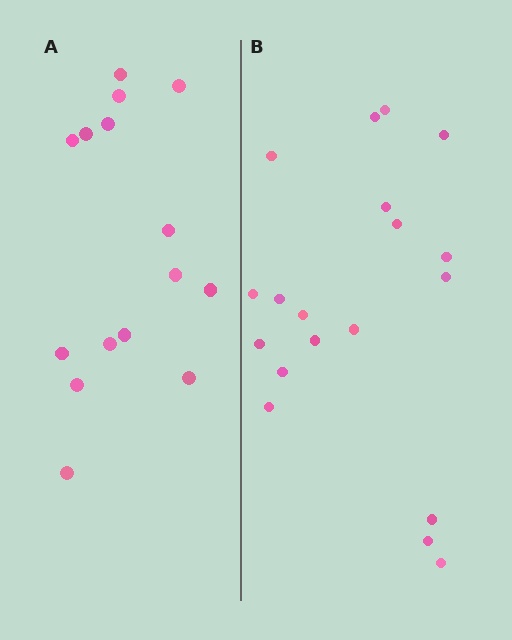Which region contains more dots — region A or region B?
Region B (the right region) has more dots.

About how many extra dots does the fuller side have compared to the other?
Region B has about 4 more dots than region A.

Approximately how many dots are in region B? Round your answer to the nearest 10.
About 20 dots. (The exact count is 19, which rounds to 20.)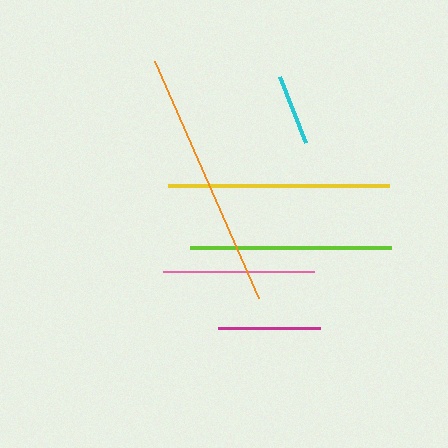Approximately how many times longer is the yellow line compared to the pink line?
The yellow line is approximately 1.5 times the length of the pink line.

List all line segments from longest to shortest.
From longest to shortest: orange, yellow, lime, pink, magenta, cyan.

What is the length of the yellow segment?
The yellow segment is approximately 220 pixels long.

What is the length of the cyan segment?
The cyan segment is approximately 72 pixels long.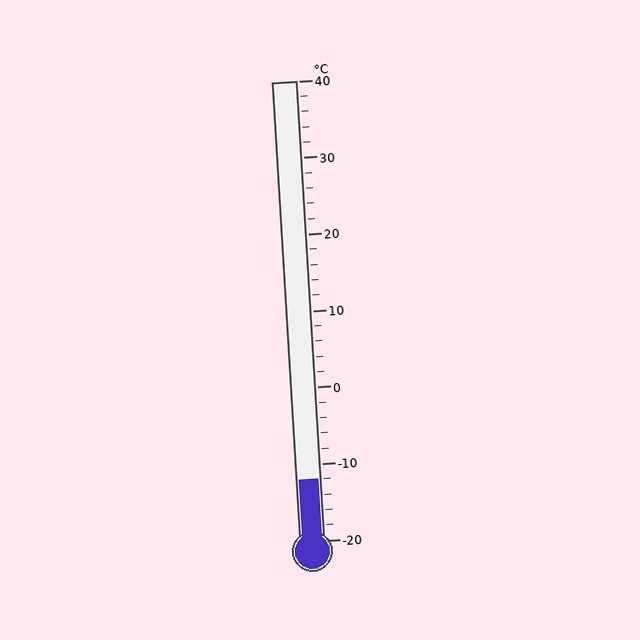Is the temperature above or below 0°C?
The temperature is below 0°C.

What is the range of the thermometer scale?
The thermometer scale ranges from -20°C to 40°C.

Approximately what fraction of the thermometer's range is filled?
The thermometer is filled to approximately 15% of its range.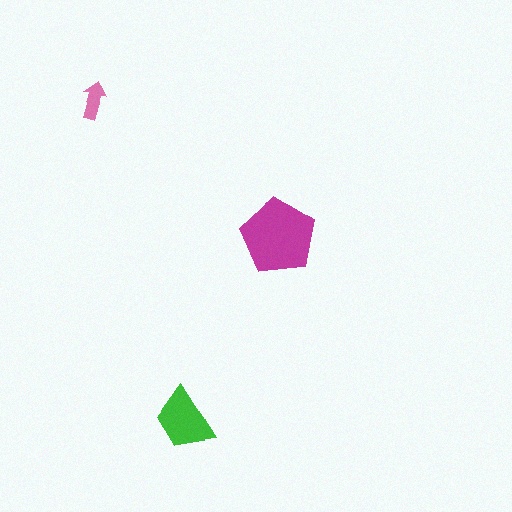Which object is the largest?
The magenta pentagon.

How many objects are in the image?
There are 3 objects in the image.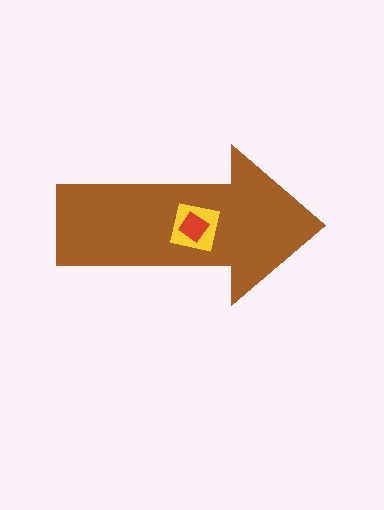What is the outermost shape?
The brown arrow.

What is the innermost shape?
The red diamond.